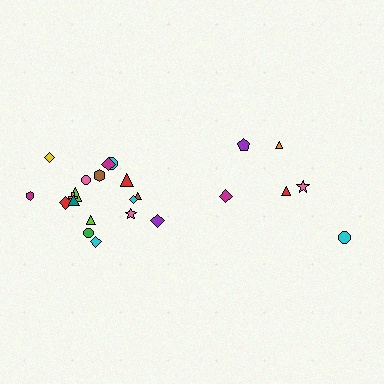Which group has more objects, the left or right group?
The left group.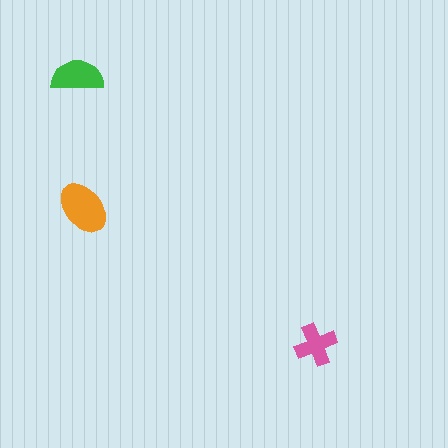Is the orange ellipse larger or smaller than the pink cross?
Larger.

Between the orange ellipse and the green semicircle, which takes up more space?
The orange ellipse.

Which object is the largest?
The orange ellipse.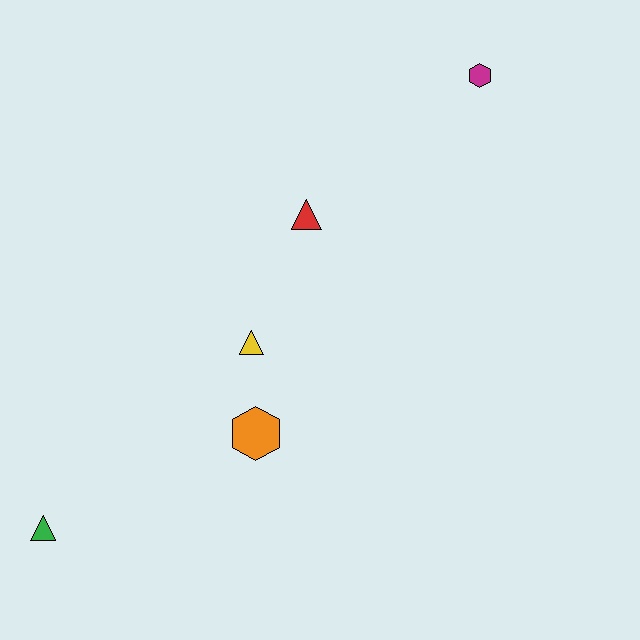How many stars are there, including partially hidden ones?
There are no stars.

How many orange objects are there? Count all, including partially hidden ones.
There is 1 orange object.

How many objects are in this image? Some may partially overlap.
There are 5 objects.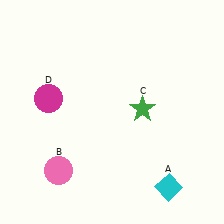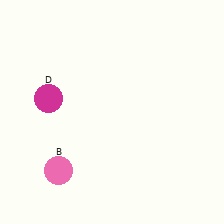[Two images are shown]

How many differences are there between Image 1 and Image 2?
There are 2 differences between the two images.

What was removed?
The cyan diamond (A), the green star (C) were removed in Image 2.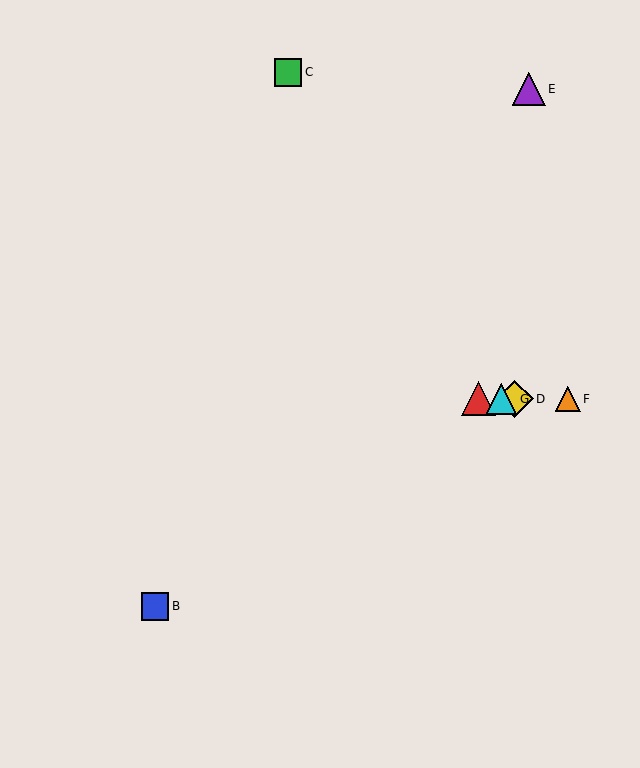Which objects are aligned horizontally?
Objects A, D, F, G are aligned horizontally.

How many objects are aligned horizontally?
4 objects (A, D, F, G) are aligned horizontally.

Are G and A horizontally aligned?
Yes, both are at y≈399.